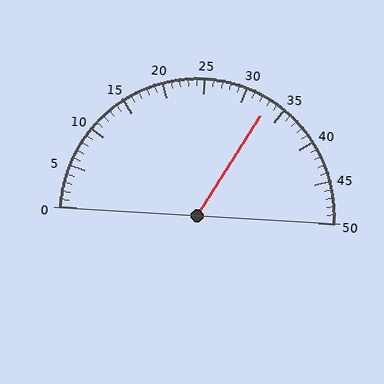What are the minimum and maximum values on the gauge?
The gauge ranges from 0 to 50.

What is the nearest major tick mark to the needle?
The nearest major tick mark is 35.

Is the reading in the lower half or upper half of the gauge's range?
The reading is in the upper half of the range (0 to 50).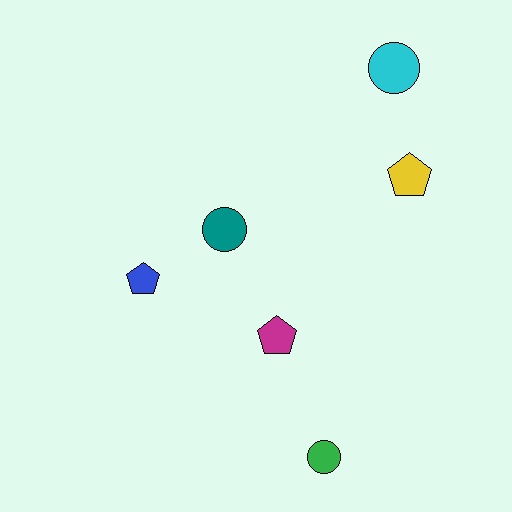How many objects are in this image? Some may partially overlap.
There are 6 objects.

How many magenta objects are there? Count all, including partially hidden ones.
There is 1 magenta object.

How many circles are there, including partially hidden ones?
There are 3 circles.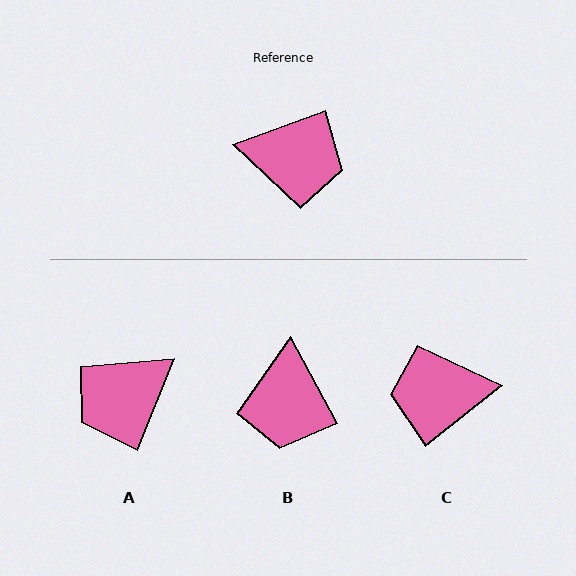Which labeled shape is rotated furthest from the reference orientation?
C, about 161 degrees away.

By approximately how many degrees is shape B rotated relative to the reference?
Approximately 82 degrees clockwise.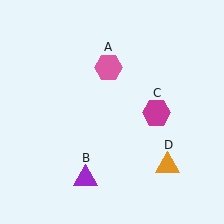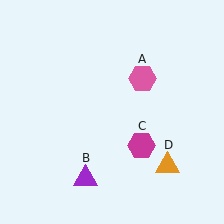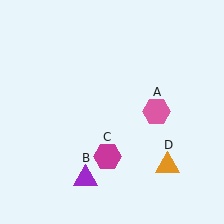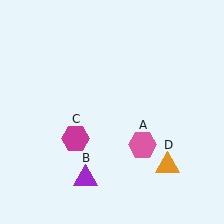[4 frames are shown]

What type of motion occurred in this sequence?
The pink hexagon (object A), magenta hexagon (object C) rotated clockwise around the center of the scene.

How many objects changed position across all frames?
2 objects changed position: pink hexagon (object A), magenta hexagon (object C).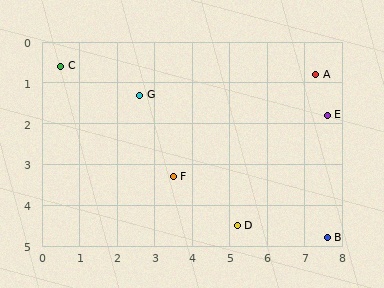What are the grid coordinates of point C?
Point C is at approximately (0.5, 0.6).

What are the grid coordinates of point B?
Point B is at approximately (7.6, 4.8).